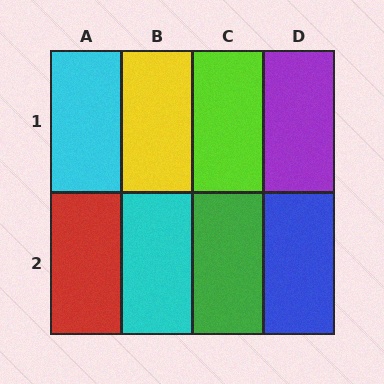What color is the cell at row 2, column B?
Cyan.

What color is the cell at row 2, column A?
Red.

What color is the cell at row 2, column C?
Green.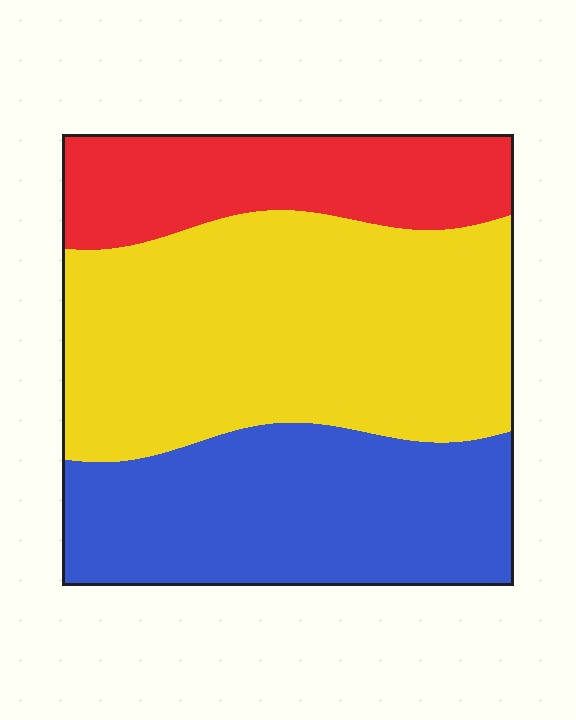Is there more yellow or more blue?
Yellow.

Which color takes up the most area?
Yellow, at roughly 45%.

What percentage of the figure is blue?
Blue covers around 30% of the figure.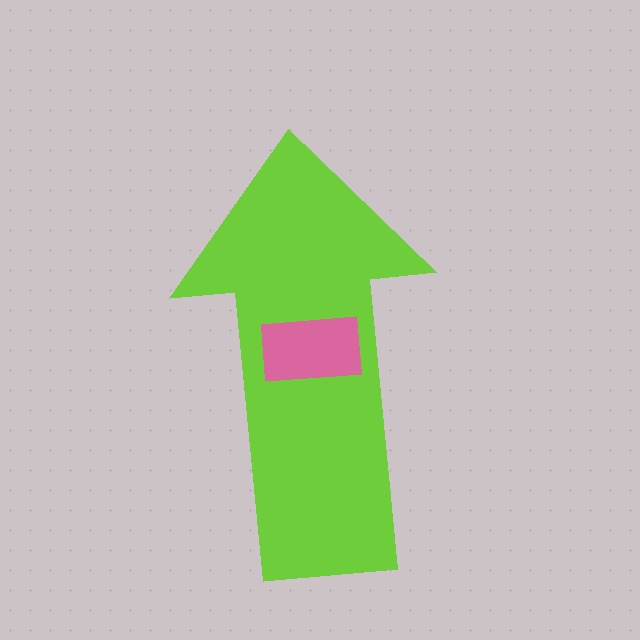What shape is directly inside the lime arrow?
The pink rectangle.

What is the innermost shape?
The pink rectangle.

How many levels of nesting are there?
2.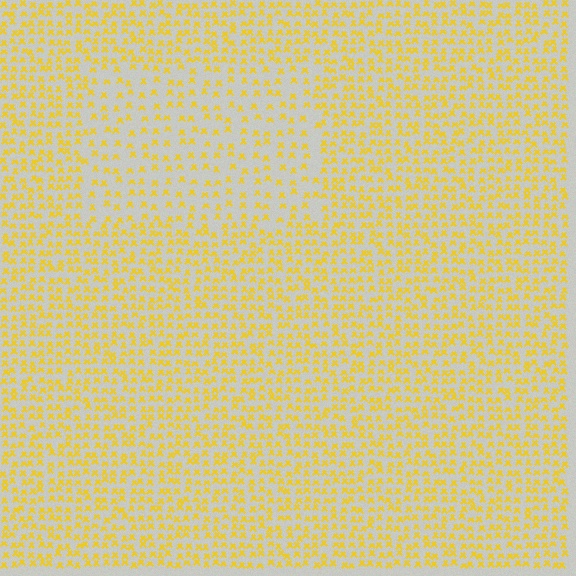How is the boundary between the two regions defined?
The boundary is defined by a change in element density (approximately 1.9x ratio). All elements are the same color, size, and shape.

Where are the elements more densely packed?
The elements are more densely packed outside the rectangle boundary.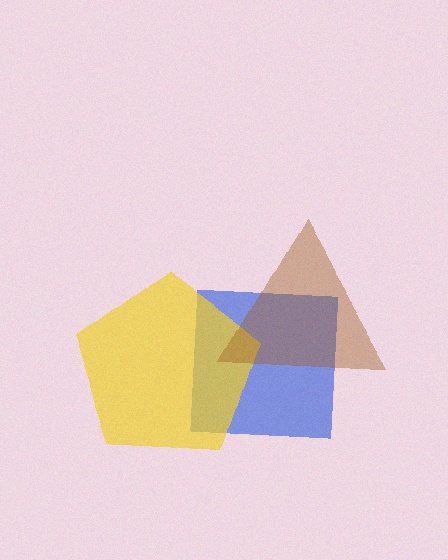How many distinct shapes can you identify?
There are 3 distinct shapes: a blue square, a yellow pentagon, a brown triangle.